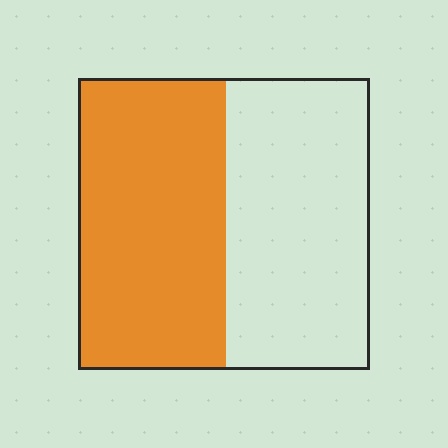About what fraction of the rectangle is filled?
About one half (1/2).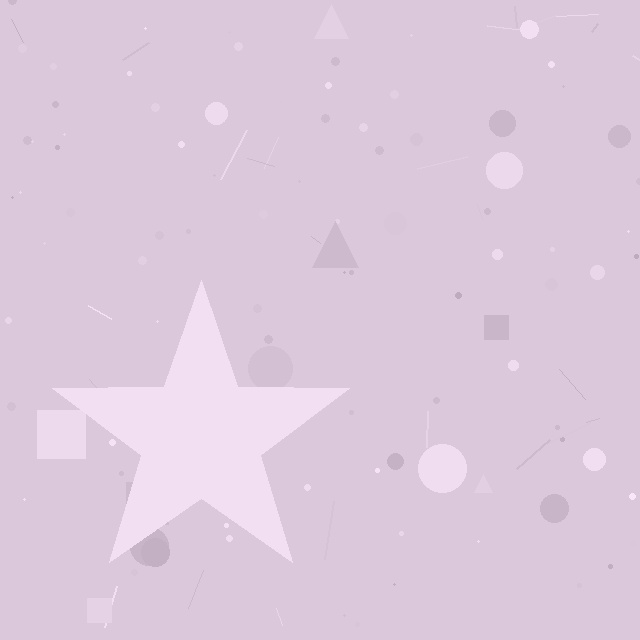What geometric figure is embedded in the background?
A star is embedded in the background.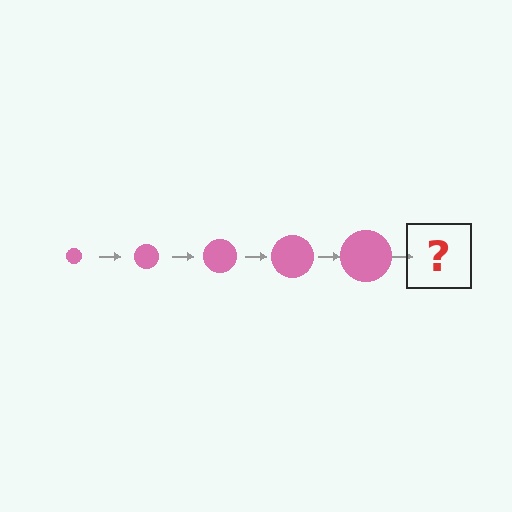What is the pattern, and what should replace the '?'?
The pattern is that the circle gets progressively larger each step. The '?' should be a pink circle, larger than the previous one.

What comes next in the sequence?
The next element should be a pink circle, larger than the previous one.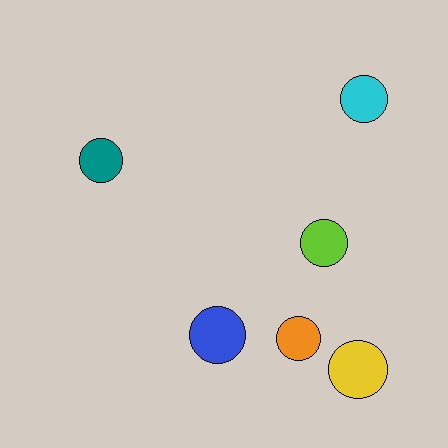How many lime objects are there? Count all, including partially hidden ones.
There is 1 lime object.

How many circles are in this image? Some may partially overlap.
There are 6 circles.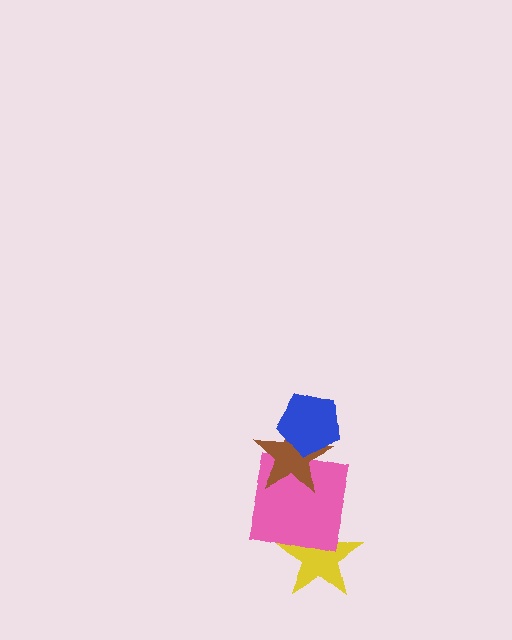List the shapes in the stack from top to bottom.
From top to bottom: the blue pentagon, the brown star, the pink square, the yellow star.